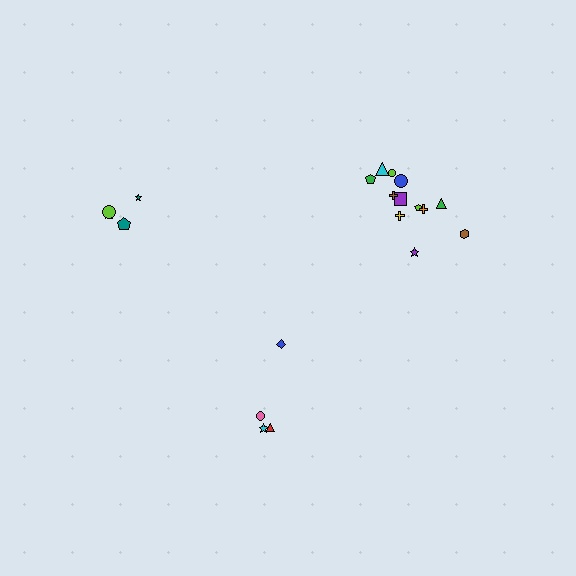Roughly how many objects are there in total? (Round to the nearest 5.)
Roughly 20 objects in total.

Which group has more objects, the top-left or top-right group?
The top-right group.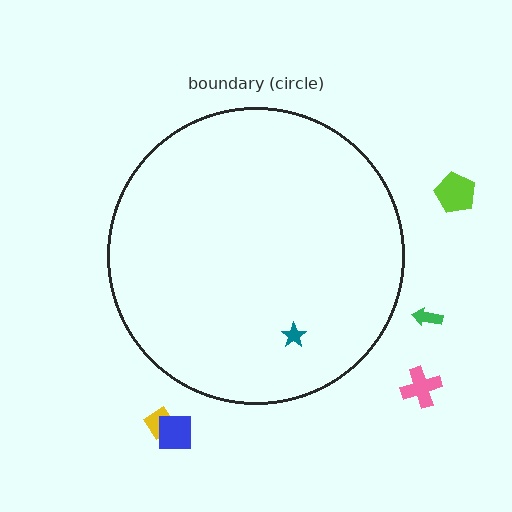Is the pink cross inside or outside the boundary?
Outside.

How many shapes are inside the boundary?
1 inside, 5 outside.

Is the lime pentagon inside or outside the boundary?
Outside.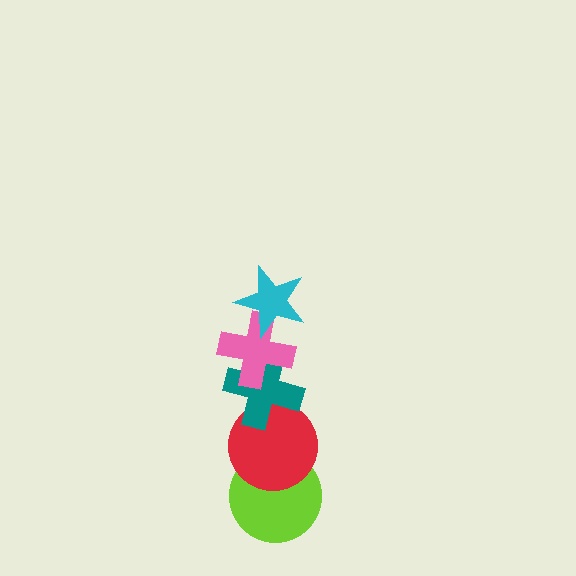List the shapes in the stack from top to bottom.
From top to bottom: the cyan star, the pink cross, the teal cross, the red circle, the lime circle.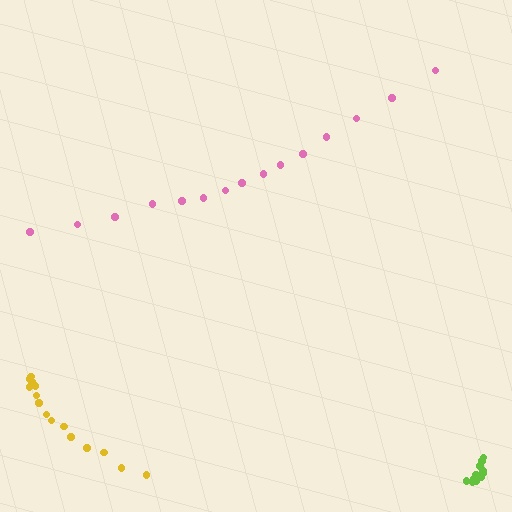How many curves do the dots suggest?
There are 3 distinct paths.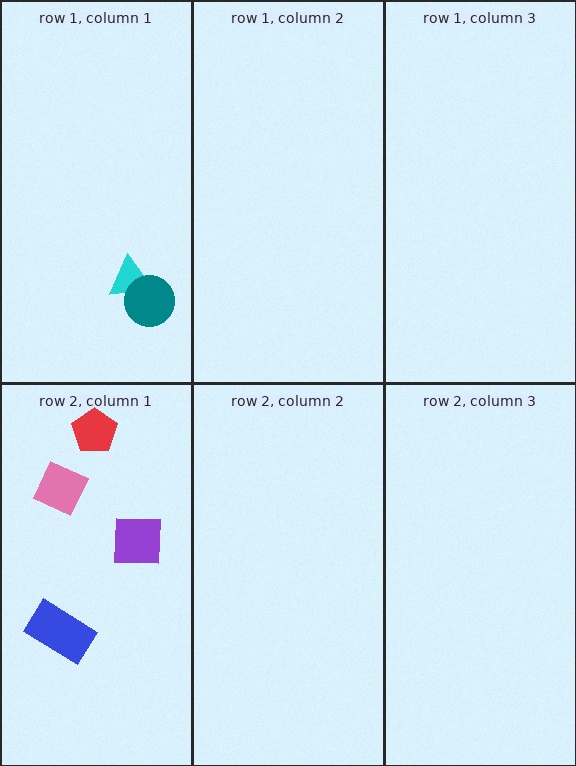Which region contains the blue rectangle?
The row 2, column 1 region.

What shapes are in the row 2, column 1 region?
The pink diamond, the red pentagon, the purple square, the blue rectangle.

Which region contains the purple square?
The row 2, column 1 region.